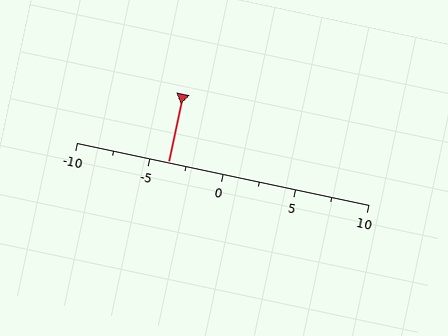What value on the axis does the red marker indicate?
The marker indicates approximately -3.8.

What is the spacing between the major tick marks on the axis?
The major ticks are spaced 5 apart.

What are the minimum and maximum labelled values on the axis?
The axis runs from -10 to 10.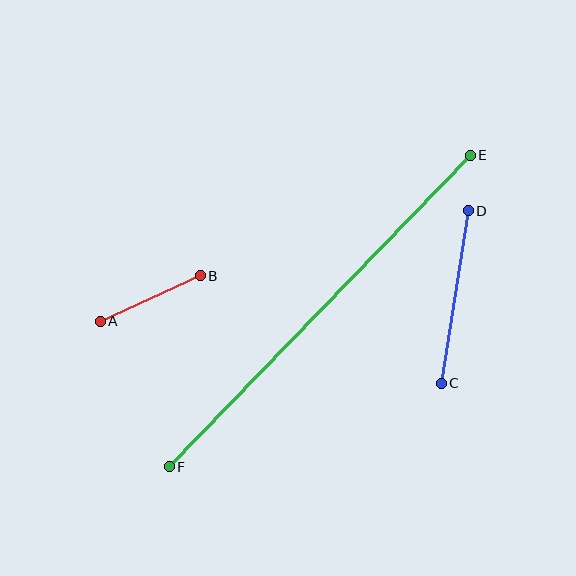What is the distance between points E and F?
The distance is approximately 433 pixels.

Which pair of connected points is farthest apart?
Points E and F are farthest apart.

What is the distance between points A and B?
The distance is approximately 110 pixels.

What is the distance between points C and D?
The distance is approximately 175 pixels.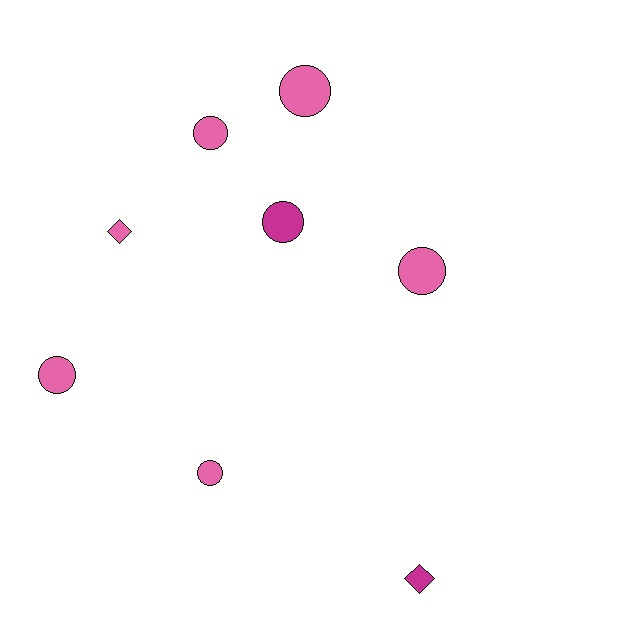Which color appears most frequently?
Pink, with 6 objects.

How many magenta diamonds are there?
There is 1 magenta diamond.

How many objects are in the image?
There are 8 objects.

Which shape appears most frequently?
Circle, with 6 objects.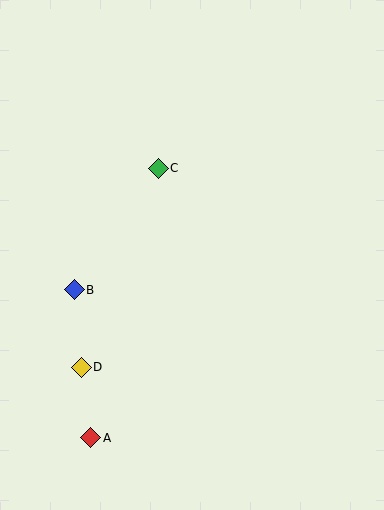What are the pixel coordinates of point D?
Point D is at (81, 367).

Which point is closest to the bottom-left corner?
Point A is closest to the bottom-left corner.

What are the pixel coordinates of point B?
Point B is at (74, 290).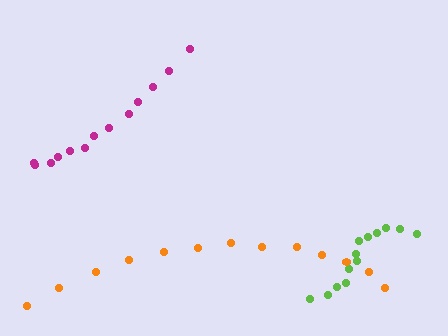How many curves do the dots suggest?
There are 3 distinct paths.